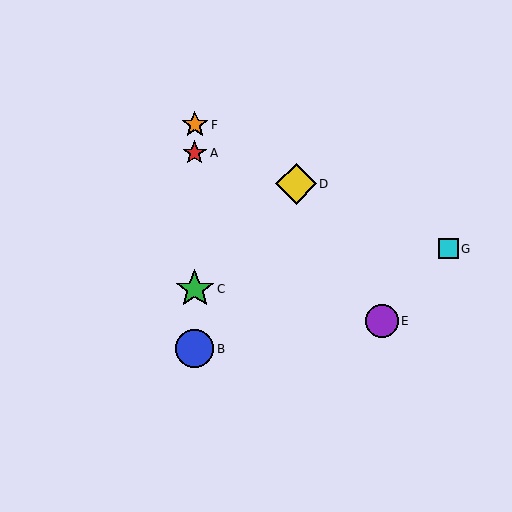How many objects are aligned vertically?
4 objects (A, B, C, F) are aligned vertically.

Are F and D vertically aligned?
No, F is at x≈195 and D is at x≈296.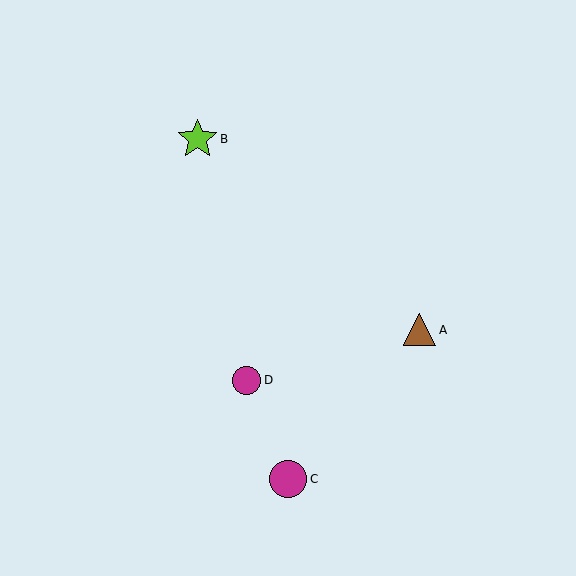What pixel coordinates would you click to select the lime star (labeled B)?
Click at (197, 139) to select the lime star B.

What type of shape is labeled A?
Shape A is a brown triangle.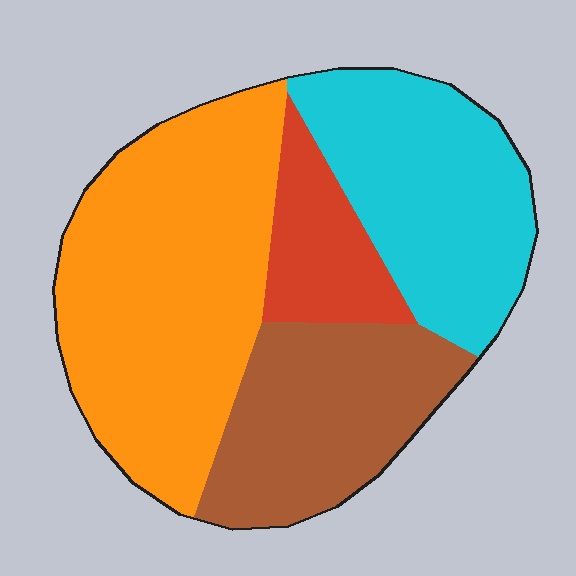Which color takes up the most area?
Orange, at roughly 40%.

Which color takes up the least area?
Red, at roughly 10%.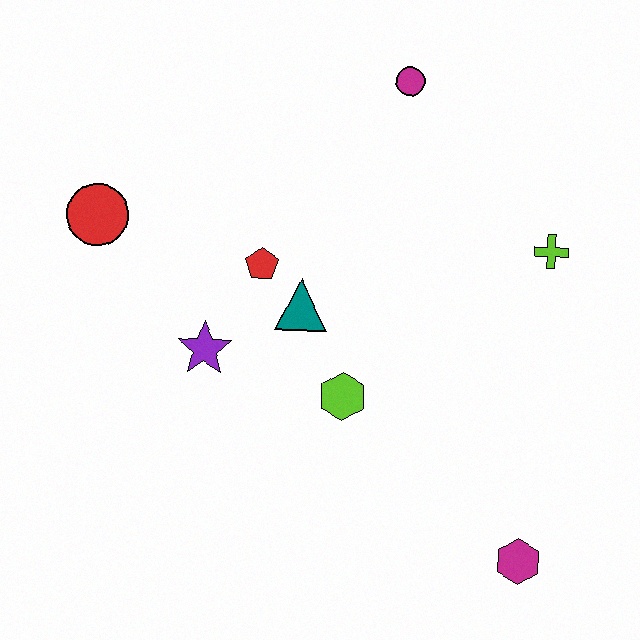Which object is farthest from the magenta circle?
The magenta hexagon is farthest from the magenta circle.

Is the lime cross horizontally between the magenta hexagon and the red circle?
No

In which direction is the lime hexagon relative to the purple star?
The lime hexagon is to the right of the purple star.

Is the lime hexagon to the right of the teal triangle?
Yes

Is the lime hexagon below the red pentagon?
Yes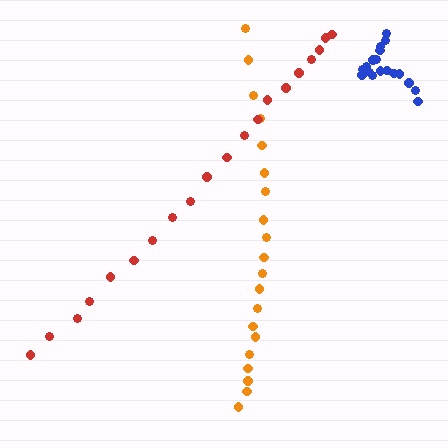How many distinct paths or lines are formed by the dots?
There are 3 distinct paths.